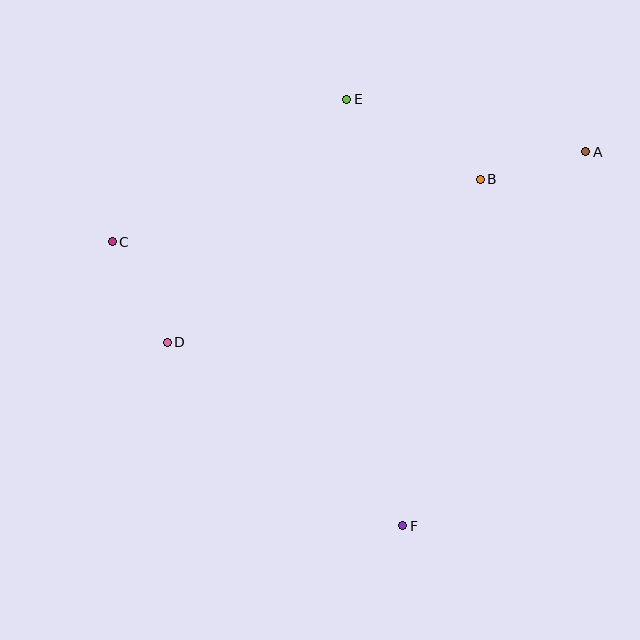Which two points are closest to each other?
Points A and B are closest to each other.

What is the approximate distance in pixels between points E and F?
The distance between E and F is approximately 430 pixels.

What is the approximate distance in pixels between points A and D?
The distance between A and D is approximately 460 pixels.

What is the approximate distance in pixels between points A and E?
The distance between A and E is approximately 245 pixels.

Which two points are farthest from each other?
Points A and C are farthest from each other.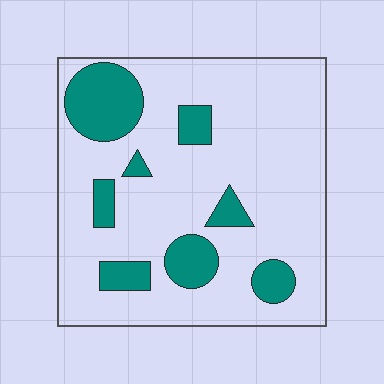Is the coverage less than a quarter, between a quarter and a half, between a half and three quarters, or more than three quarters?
Less than a quarter.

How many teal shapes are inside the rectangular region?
8.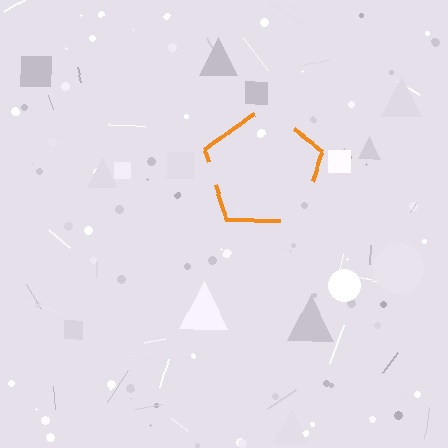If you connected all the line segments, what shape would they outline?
They would outline a pentagon.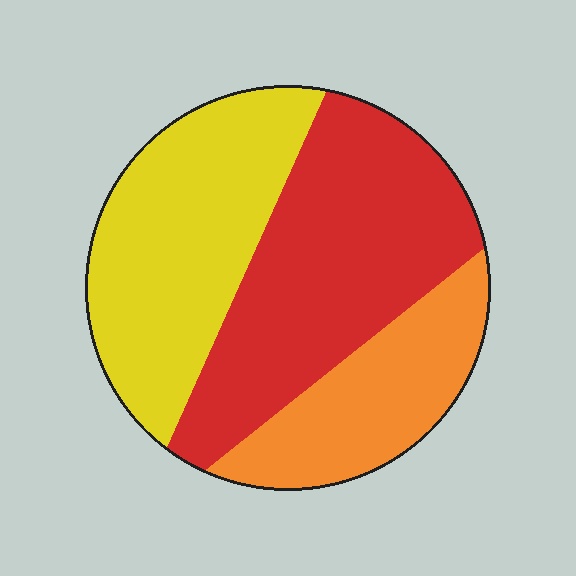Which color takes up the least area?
Orange, at roughly 20%.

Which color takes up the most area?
Red, at roughly 40%.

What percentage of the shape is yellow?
Yellow takes up between a quarter and a half of the shape.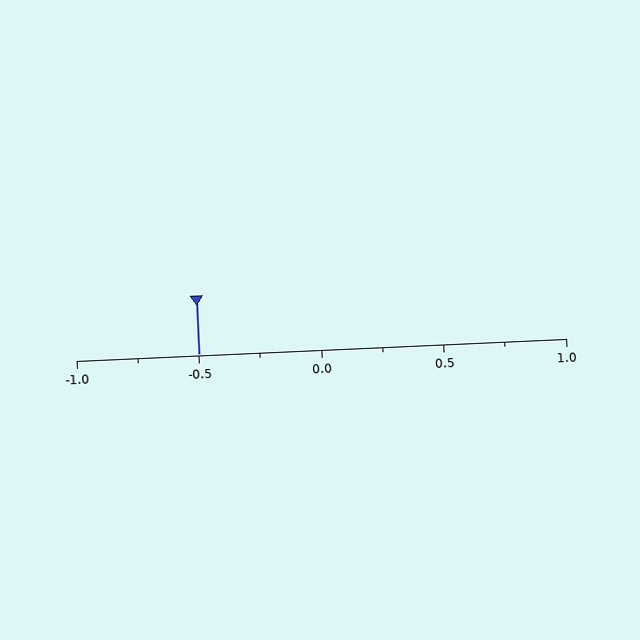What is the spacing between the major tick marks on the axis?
The major ticks are spaced 0.5 apart.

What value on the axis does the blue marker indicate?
The marker indicates approximately -0.5.